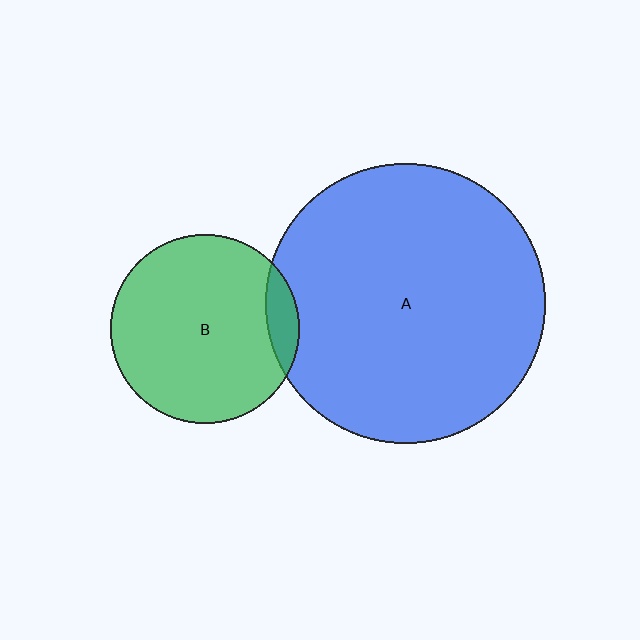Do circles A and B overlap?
Yes.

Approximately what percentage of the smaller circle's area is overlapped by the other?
Approximately 10%.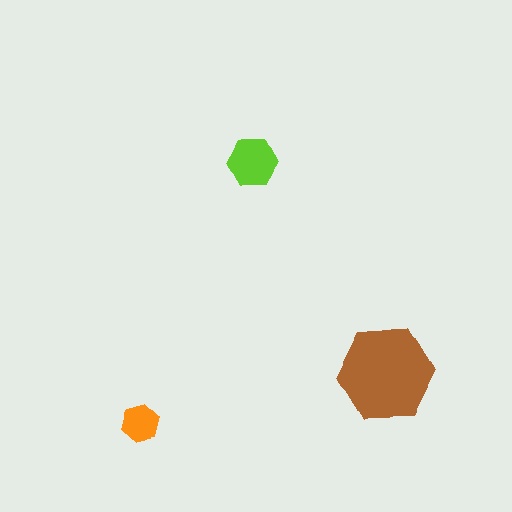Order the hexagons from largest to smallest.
the brown one, the lime one, the orange one.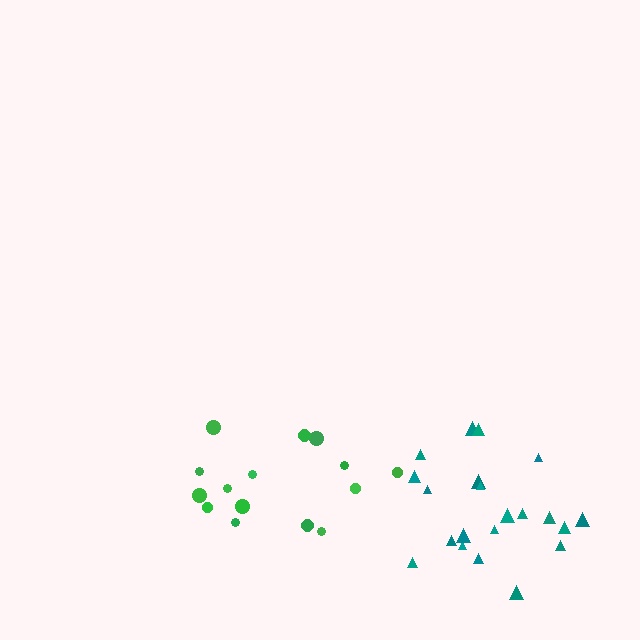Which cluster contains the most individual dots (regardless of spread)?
Teal (21).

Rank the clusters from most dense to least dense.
teal, green.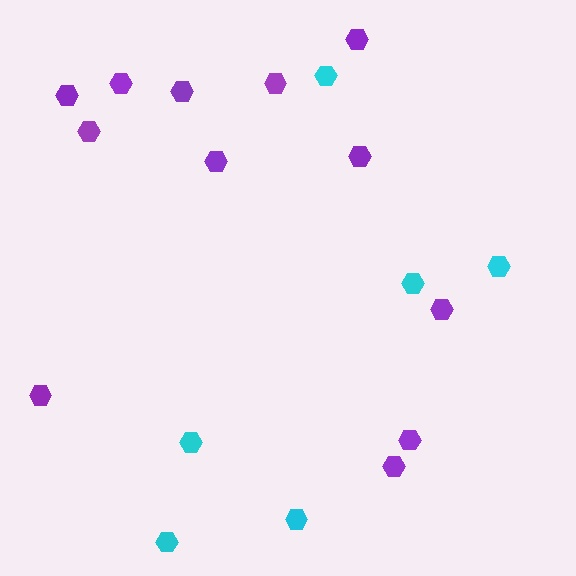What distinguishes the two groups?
There are 2 groups: one group of cyan hexagons (6) and one group of purple hexagons (12).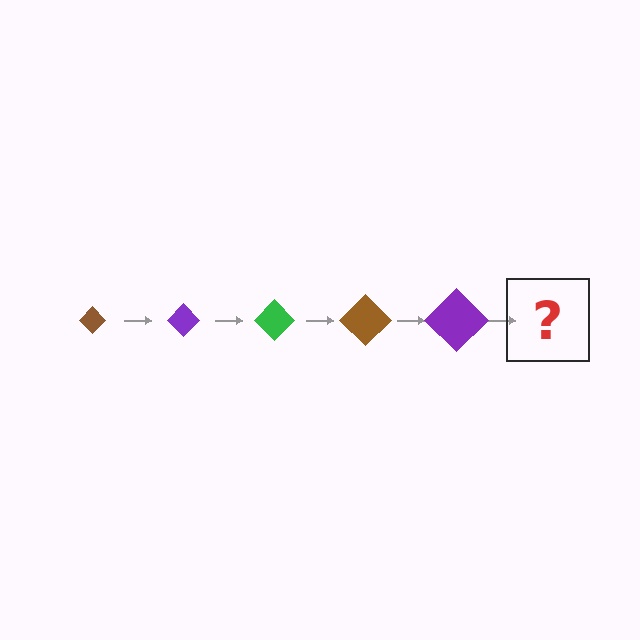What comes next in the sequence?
The next element should be a green diamond, larger than the previous one.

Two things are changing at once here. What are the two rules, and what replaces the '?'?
The two rules are that the diamond grows larger each step and the color cycles through brown, purple, and green. The '?' should be a green diamond, larger than the previous one.